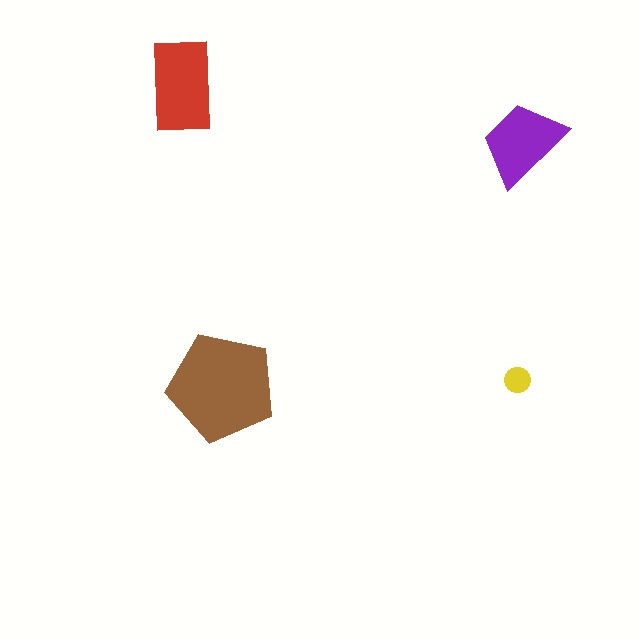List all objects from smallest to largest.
The yellow circle, the purple trapezoid, the red rectangle, the brown pentagon.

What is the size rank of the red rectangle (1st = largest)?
2nd.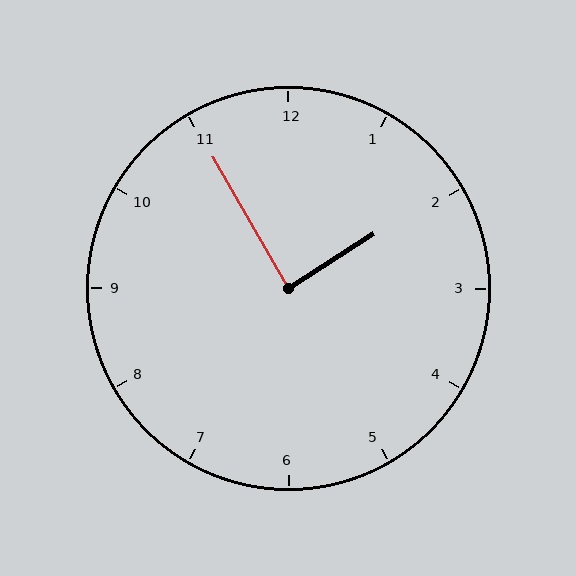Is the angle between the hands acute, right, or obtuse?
It is right.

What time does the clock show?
1:55.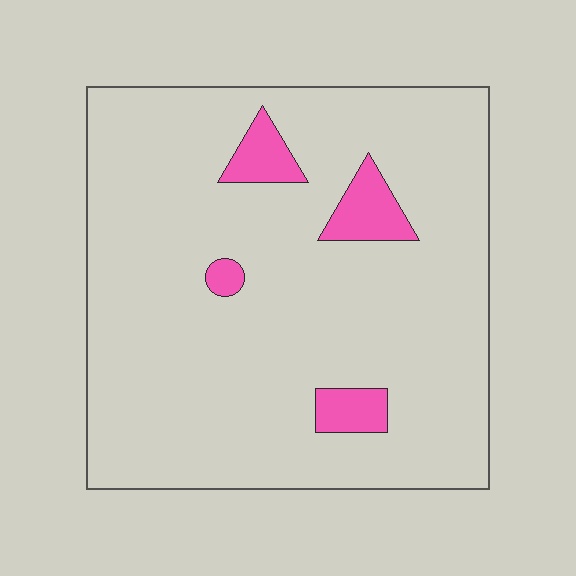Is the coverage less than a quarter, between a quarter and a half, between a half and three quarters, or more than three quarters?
Less than a quarter.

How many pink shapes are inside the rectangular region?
4.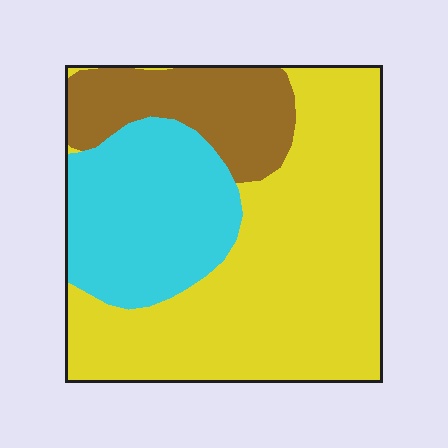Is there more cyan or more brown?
Cyan.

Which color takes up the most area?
Yellow, at roughly 55%.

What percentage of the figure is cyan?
Cyan covers 26% of the figure.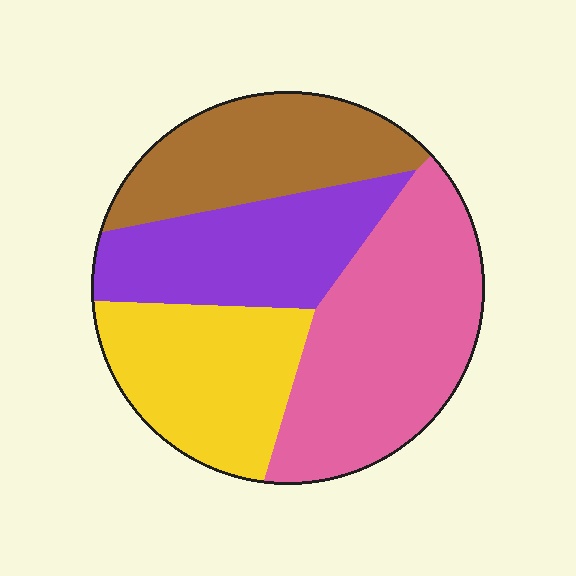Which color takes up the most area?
Pink, at roughly 35%.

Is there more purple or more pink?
Pink.